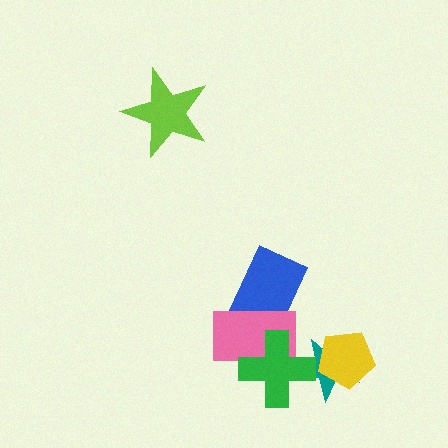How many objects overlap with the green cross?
3 objects overlap with the green cross.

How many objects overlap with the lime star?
0 objects overlap with the lime star.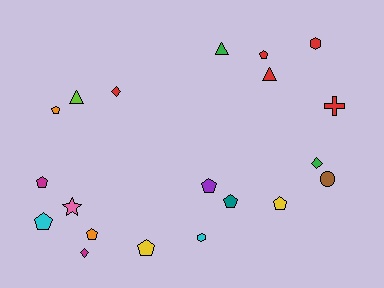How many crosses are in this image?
There is 1 cross.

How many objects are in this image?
There are 20 objects.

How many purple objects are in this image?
There is 1 purple object.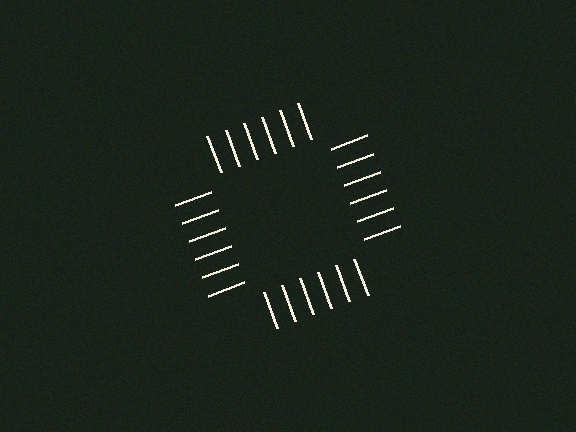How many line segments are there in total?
24 — 6 along each of the 4 edges.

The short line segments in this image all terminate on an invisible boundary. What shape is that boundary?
An illusory square — the line segments terminate on its edges but no continuous stroke is drawn.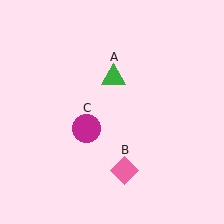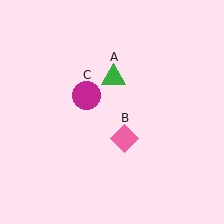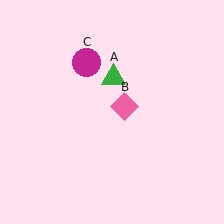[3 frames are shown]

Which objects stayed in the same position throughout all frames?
Green triangle (object A) remained stationary.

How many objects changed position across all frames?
2 objects changed position: pink diamond (object B), magenta circle (object C).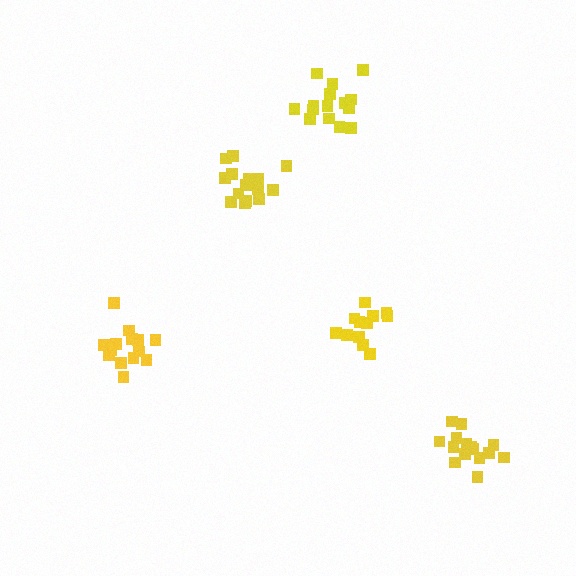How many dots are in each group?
Group 1: 15 dots, Group 2: 15 dots, Group 3: 15 dots, Group 4: 16 dots, Group 5: 12 dots (73 total).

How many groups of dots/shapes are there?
There are 5 groups.